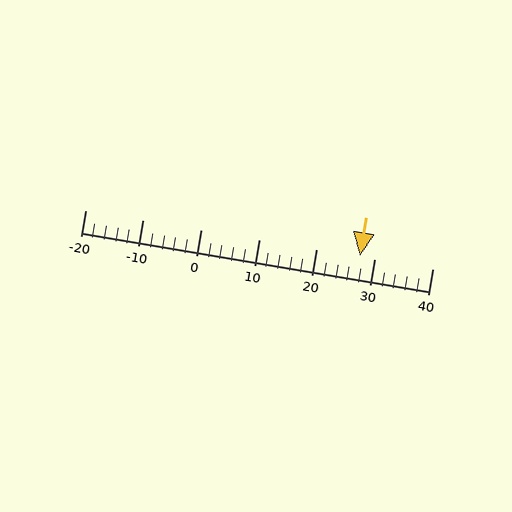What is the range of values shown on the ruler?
The ruler shows values from -20 to 40.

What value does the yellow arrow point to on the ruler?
The yellow arrow points to approximately 28.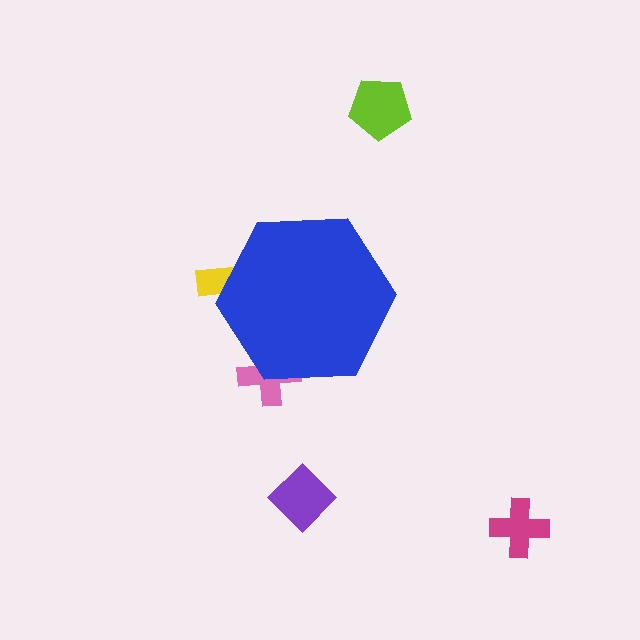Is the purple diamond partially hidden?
No, the purple diamond is fully visible.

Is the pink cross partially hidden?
Yes, the pink cross is partially hidden behind the blue hexagon.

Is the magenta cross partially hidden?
No, the magenta cross is fully visible.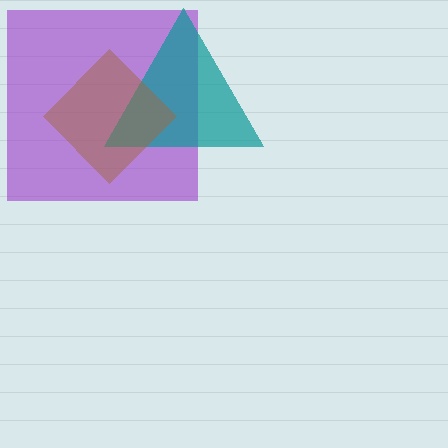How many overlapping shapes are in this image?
There are 3 overlapping shapes in the image.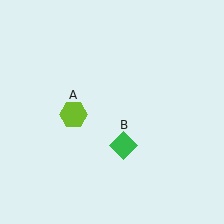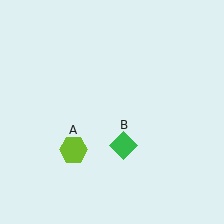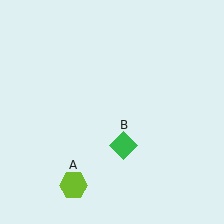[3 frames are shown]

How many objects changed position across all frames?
1 object changed position: lime hexagon (object A).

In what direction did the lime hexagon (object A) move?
The lime hexagon (object A) moved down.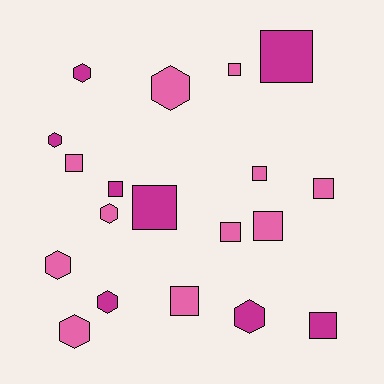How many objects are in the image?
There are 19 objects.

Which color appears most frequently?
Pink, with 11 objects.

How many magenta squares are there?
There are 4 magenta squares.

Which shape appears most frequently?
Square, with 11 objects.